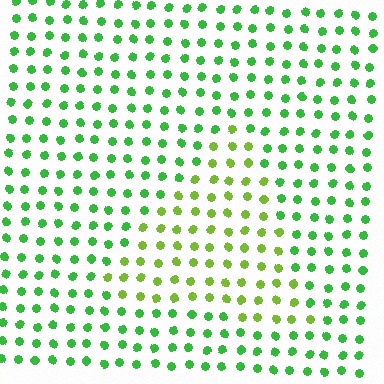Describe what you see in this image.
The image is filled with small green elements in a uniform arrangement. A triangle-shaped region is visible where the elements are tinted to a slightly different hue, forming a subtle color boundary.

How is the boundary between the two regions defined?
The boundary is defined purely by a slight shift in hue (about 34 degrees). Spacing, size, and orientation are identical on both sides.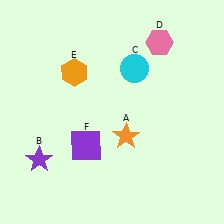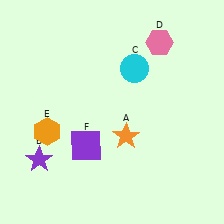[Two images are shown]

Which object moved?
The orange hexagon (E) moved down.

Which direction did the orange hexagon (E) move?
The orange hexagon (E) moved down.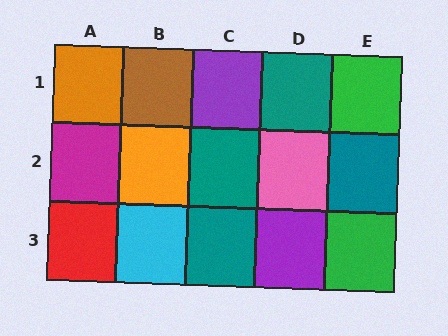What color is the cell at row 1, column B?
Brown.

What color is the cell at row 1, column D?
Teal.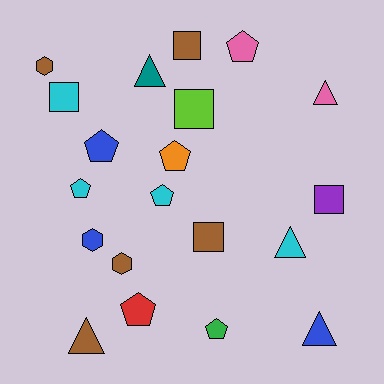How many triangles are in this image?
There are 5 triangles.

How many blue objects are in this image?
There are 3 blue objects.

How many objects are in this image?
There are 20 objects.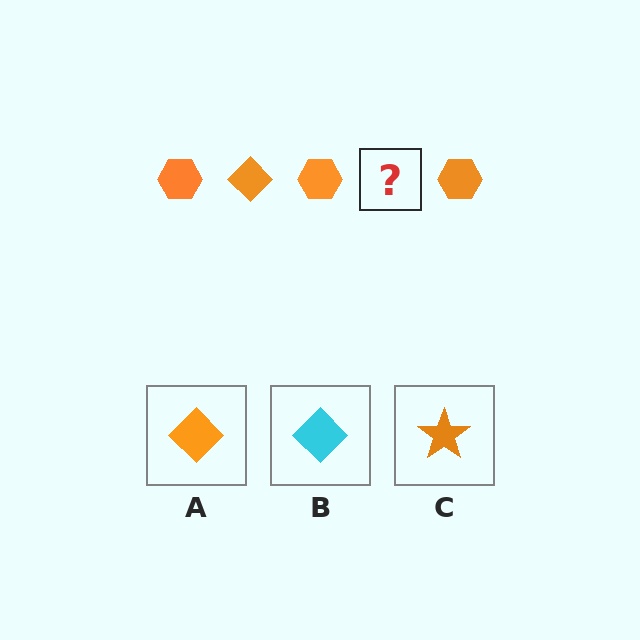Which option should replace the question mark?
Option A.